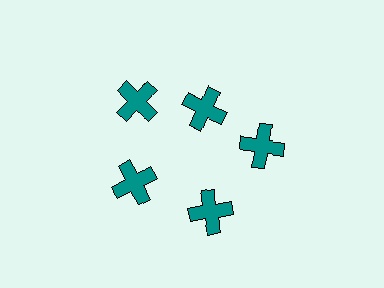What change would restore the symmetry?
The symmetry would be restored by moving it outward, back onto the ring so that all 5 crosses sit at equal angles and equal distance from the center.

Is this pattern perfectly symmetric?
No. The 5 teal crosses are arranged in a ring, but one element near the 1 o'clock position is pulled inward toward the center, breaking the 5-fold rotational symmetry.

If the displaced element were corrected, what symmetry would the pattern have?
It would have 5-fold rotational symmetry — the pattern would map onto itself every 72 degrees.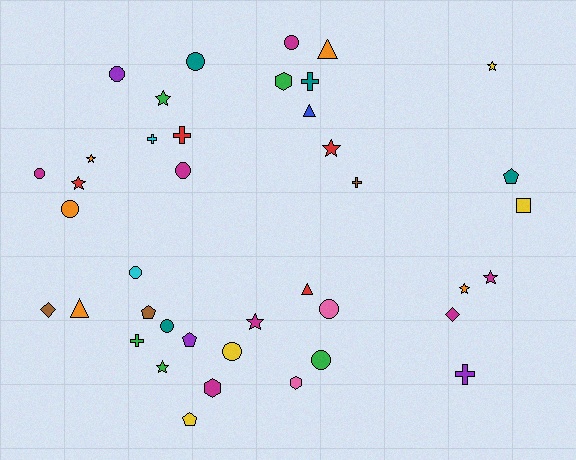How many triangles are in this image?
There are 4 triangles.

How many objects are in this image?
There are 40 objects.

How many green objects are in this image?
There are 5 green objects.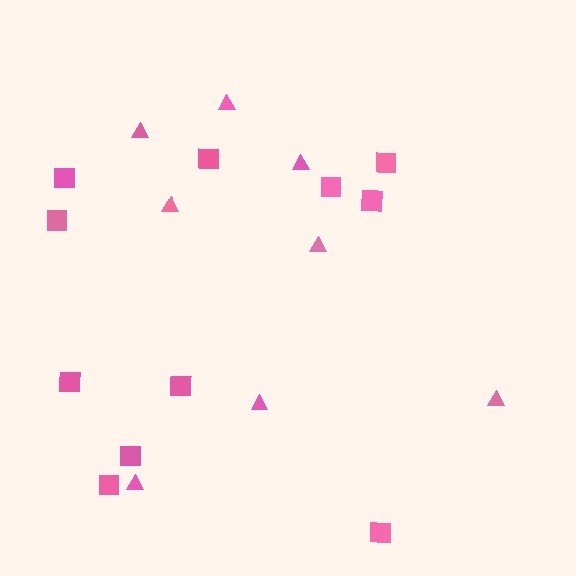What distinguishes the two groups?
There are 2 groups: one group of squares (11) and one group of triangles (8).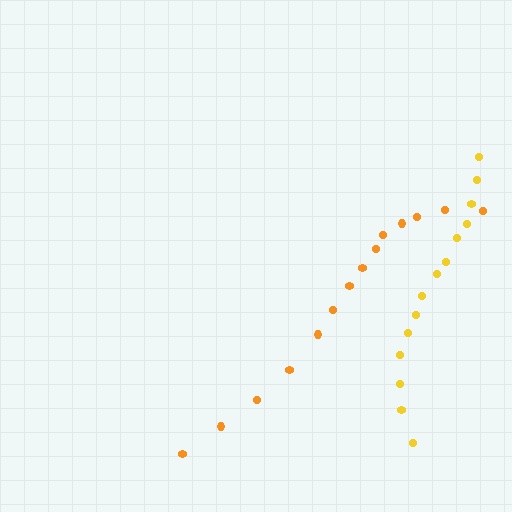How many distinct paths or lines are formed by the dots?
There are 2 distinct paths.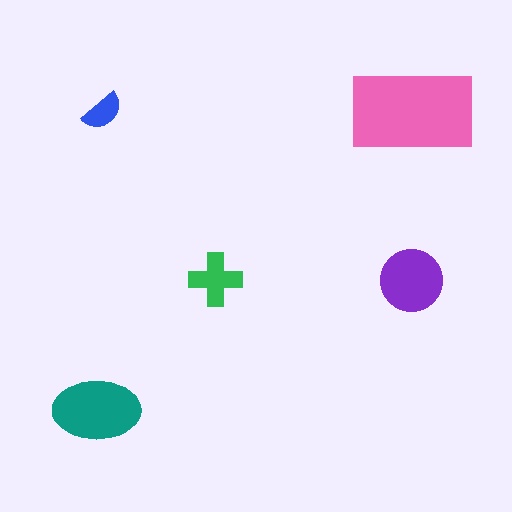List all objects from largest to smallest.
The pink rectangle, the teal ellipse, the purple circle, the green cross, the blue semicircle.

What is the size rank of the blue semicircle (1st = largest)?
5th.